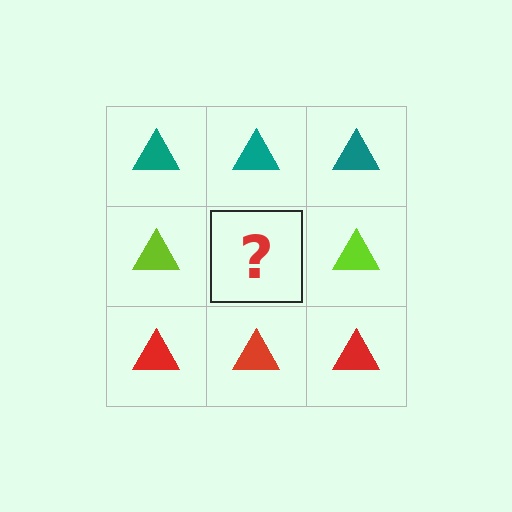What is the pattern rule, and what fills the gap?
The rule is that each row has a consistent color. The gap should be filled with a lime triangle.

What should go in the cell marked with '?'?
The missing cell should contain a lime triangle.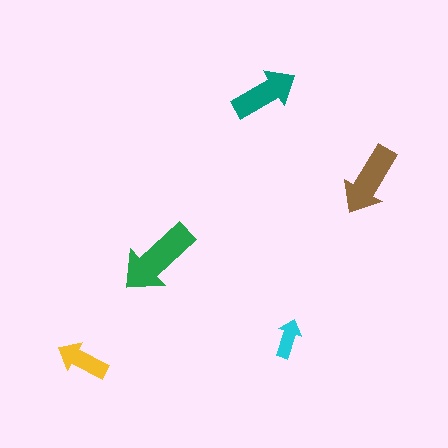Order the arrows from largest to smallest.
the green one, the brown one, the teal one, the yellow one, the cyan one.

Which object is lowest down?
The yellow arrow is bottommost.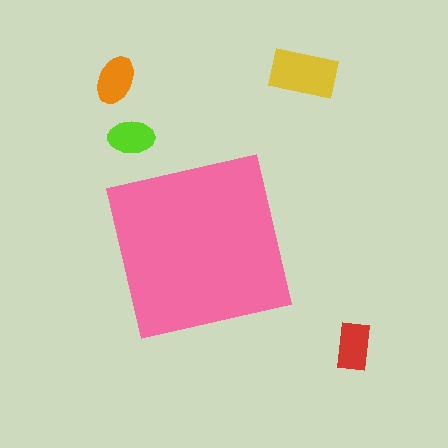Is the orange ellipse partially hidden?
No, the orange ellipse is fully visible.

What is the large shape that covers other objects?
A pink square.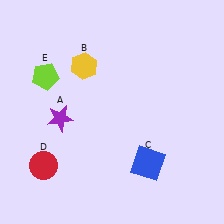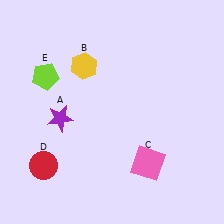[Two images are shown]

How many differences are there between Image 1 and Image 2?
There is 1 difference between the two images.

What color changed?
The square (C) changed from blue in Image 1 to pink in Image 2.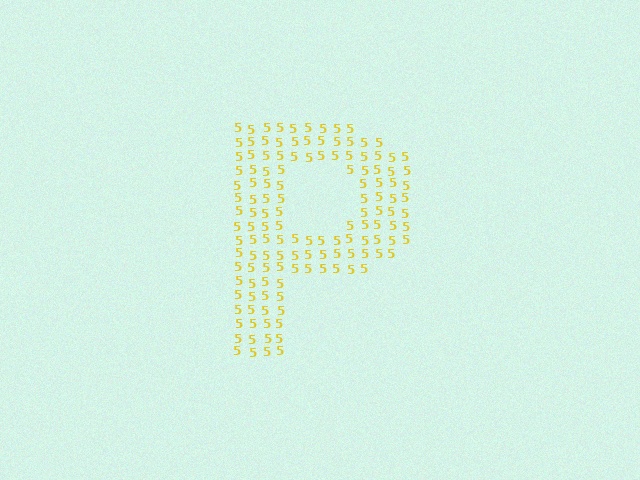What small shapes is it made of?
It is made of small digit 5's.